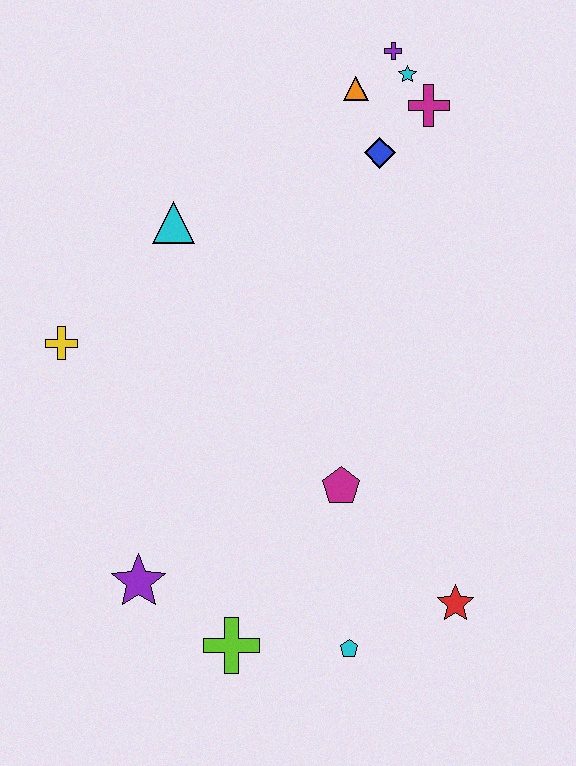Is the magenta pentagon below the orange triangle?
Yes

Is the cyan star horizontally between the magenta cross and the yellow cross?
Yes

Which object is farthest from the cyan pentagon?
The purple cross is farthest from the cyan pentagon.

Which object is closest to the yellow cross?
The cyan triangle is closest to the yellow cross.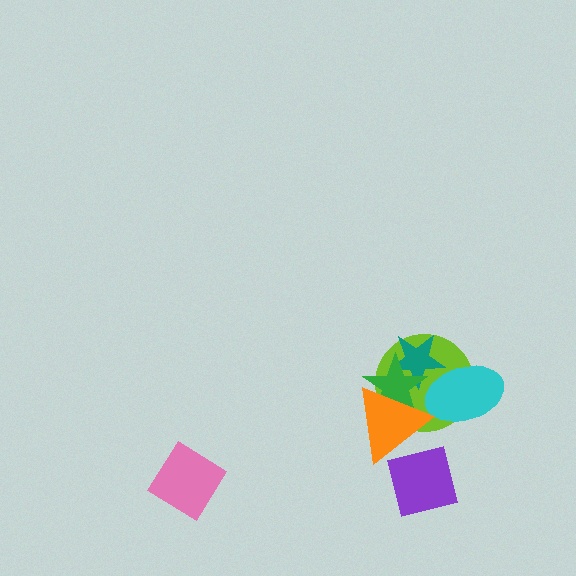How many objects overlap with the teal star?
3 objects overlap with the teal star.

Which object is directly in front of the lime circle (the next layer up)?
The teal star is directly in front of the lime circle.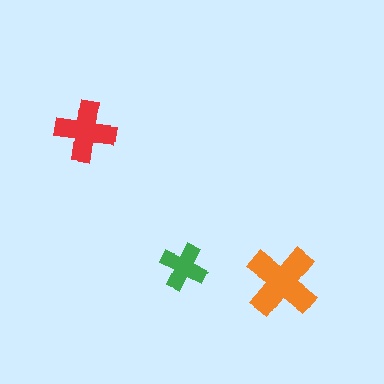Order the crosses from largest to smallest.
the orange one, the red one, the green one.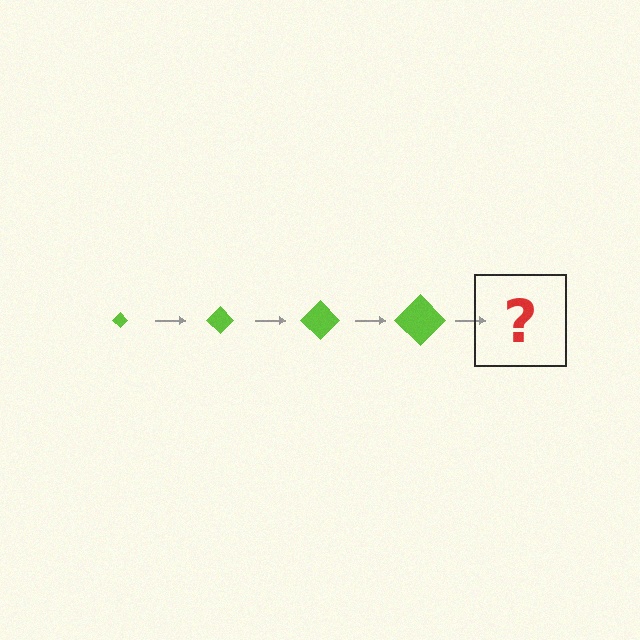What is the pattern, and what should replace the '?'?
The pattern is that the diamond gets progressively larger each step. The '?' should be a lime diamond, larger than the previous one.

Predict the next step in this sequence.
The next step is a lime diamond, larger than the previous one.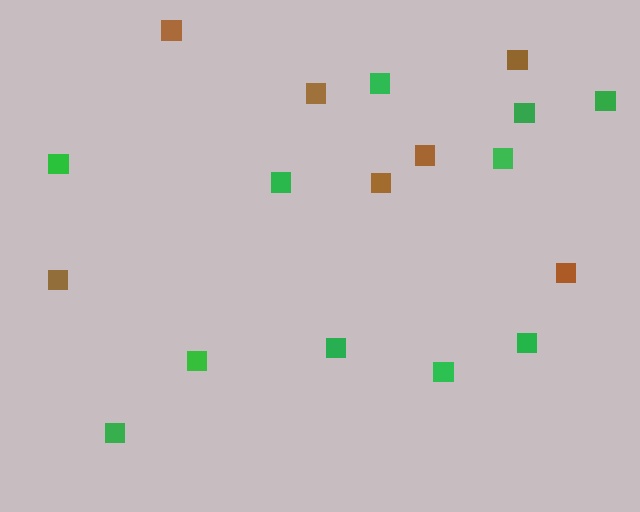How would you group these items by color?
There are 2 groups: one group of green squares (11) and one group of brown squares (7).